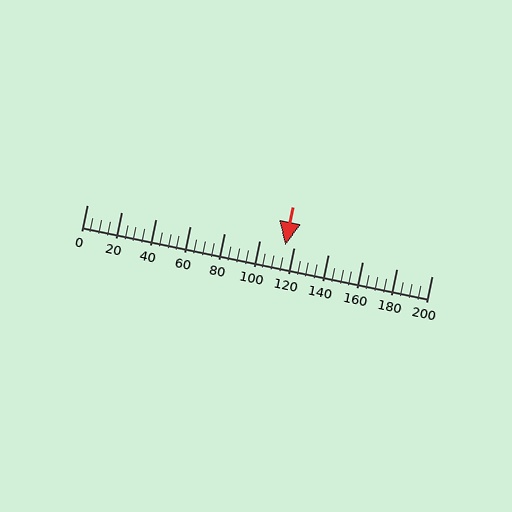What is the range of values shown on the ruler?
The ruler shows values from 0 to 200.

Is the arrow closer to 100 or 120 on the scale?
The arrow is closer to 120.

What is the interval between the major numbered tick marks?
The major tick marks are spaced 20 units apart.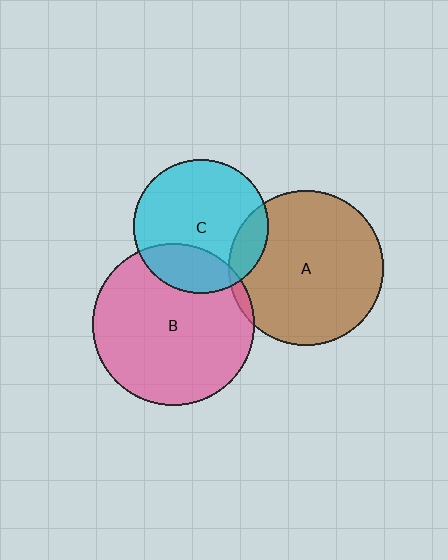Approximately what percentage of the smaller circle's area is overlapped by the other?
Approximately 25%.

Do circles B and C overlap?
Yes.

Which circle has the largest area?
Circle B (pink).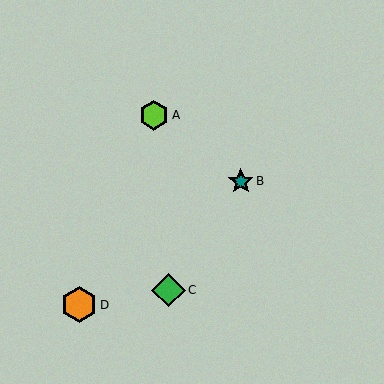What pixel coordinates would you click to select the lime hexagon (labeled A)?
Click at (154, 115) to select the lime hexagon A.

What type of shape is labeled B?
Shape B is a teal star.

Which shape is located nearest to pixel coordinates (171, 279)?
The green diamond (labeled C) at (168, 290) is nearest to that location.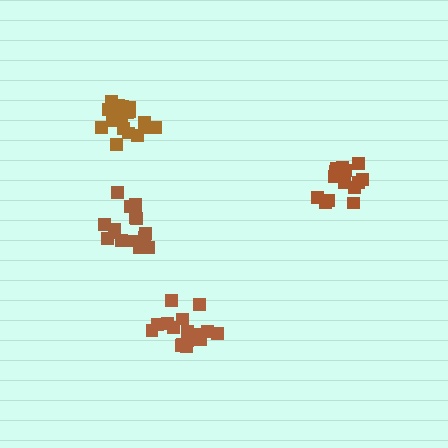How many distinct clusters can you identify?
There are 4 distinct clusters.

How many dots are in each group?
Group 1: 16 dots, Group 2: 15 dots, Group 3: 19 dots, Group 4: 15 dots (65 total).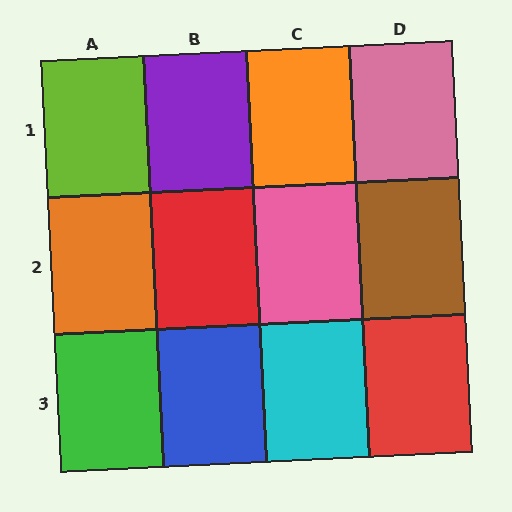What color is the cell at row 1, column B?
Purple.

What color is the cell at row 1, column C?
Orange.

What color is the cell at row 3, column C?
Cyan.